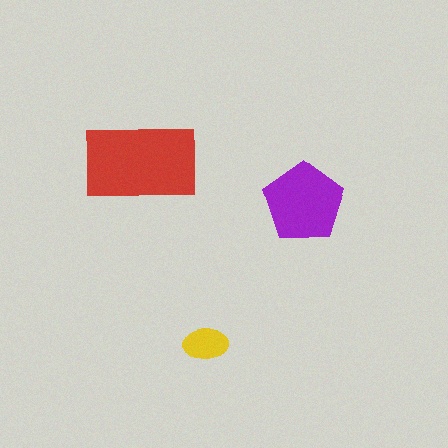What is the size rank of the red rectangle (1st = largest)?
1st.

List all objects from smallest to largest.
The yellow ellipse, the purple pentagon, the red rectangle.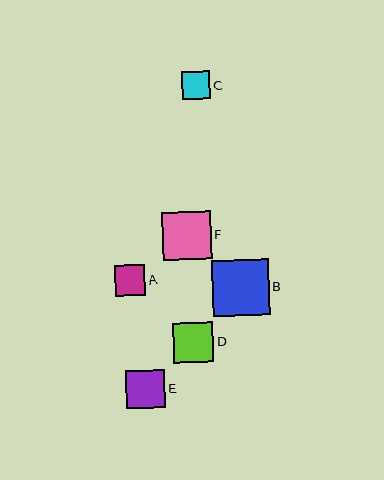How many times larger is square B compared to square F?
Square B is approximately 1.2 times the size of square F.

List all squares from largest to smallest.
From largest to smallest: B, F, D, E, A, C.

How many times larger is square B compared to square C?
Square B is approximately 2.0 times the size of square C.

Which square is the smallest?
Square C is the smallest with a size of approximately 28 pixels.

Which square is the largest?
Square B is the largest with a size of approximately 57 pixels.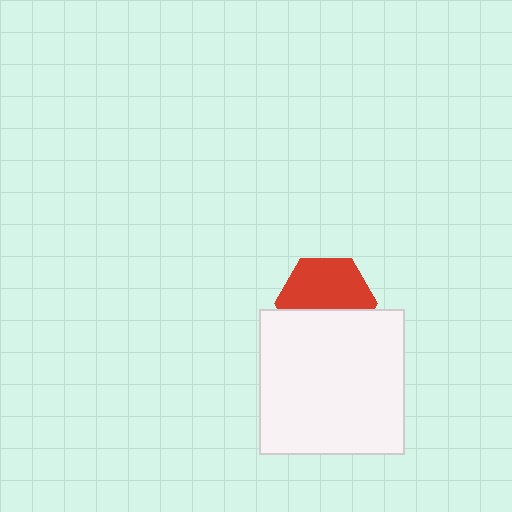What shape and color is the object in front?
The object in front is a white square.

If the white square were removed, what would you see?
You would see the complete red hexagon.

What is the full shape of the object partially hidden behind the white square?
The partially hidden object is a red hexagon.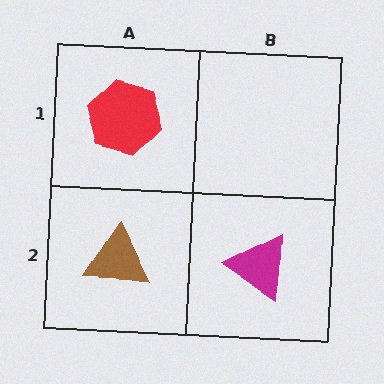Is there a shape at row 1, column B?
No, that cell is empty.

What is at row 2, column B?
A magenta triangle.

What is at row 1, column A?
A red hexagon.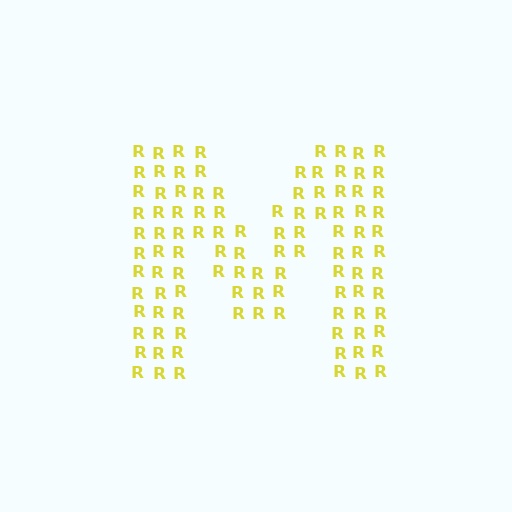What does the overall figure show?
The overall figure shows the letter M.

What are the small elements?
The small elements are letter R's.